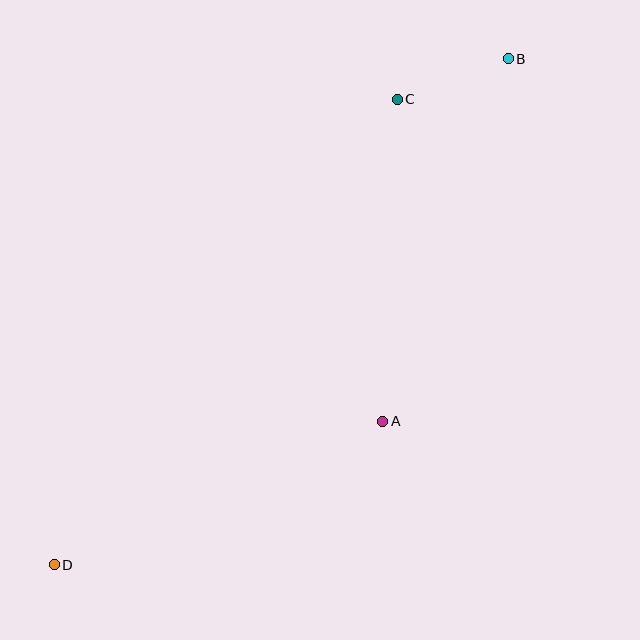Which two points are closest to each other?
Points B and C are closest to each other.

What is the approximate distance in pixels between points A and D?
The distance between A and D is approximately 359 pixels.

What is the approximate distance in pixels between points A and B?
The distance between A and B is approximately 383 pixels.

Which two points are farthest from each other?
Points B and D are farthest from each other.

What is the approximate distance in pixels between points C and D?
The distance between C and D is approximately 578 pixels.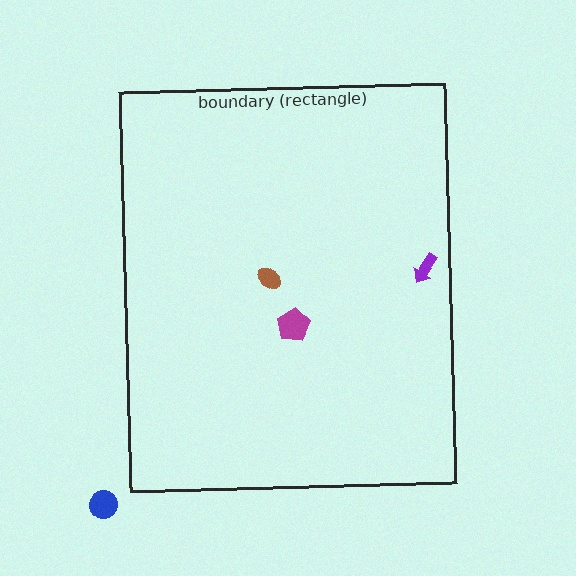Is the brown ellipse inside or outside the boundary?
Inside.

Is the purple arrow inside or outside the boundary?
Inside.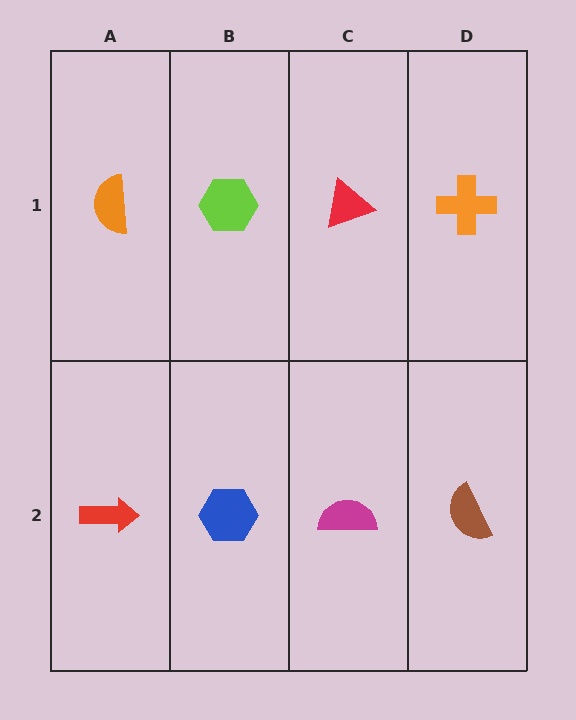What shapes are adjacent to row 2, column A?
An orange semicircle (row 1, column A), a blue hexagon (row 2, column B).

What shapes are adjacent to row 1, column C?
A magenta semicircle (row 2, column C), a lime hexagon (row 1, column B), an orange cross (row 1, column D).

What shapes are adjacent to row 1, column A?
A red arrow (row 2, column A), a lime hexagon (row 1, column B).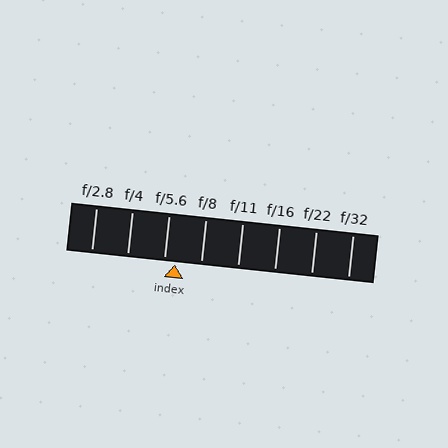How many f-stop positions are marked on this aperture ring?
There are 8 f-stop positions marked.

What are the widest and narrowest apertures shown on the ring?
The widest aperture shown is f/2.8 and the narrowest is f/32.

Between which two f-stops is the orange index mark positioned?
The index mark is between f/5.6 and f/8.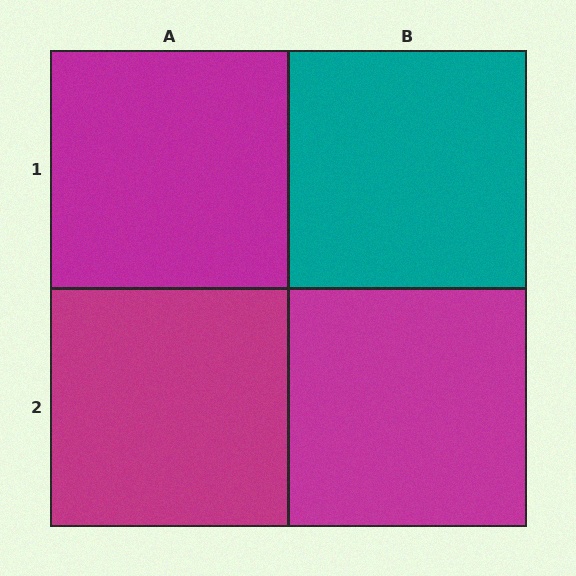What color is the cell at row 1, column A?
Magenta.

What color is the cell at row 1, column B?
Teal.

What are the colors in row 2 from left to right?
Magenta, magenta.